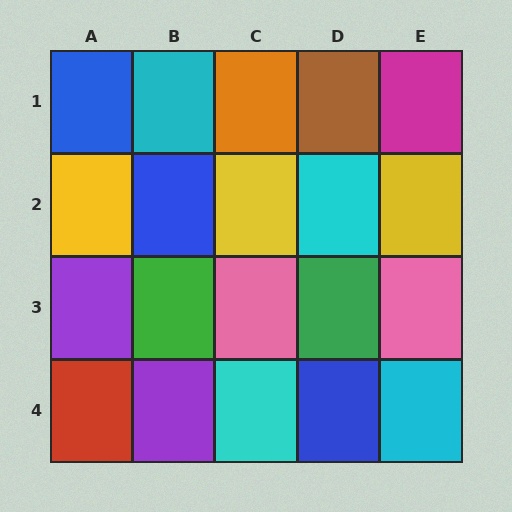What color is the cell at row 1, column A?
Blue.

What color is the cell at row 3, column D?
Green.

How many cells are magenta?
1 cell is magenta.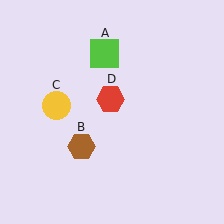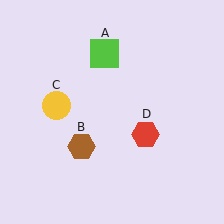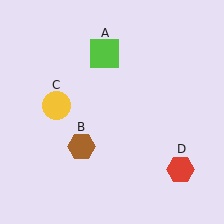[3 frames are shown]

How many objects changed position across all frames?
1 object changed position: red hexagon (object D).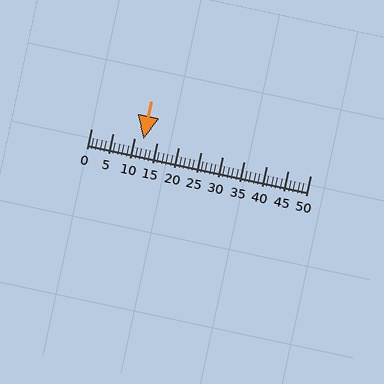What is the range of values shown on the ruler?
The ruler shows values from 0 to 50.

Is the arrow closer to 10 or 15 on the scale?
The arrow is closer to 10.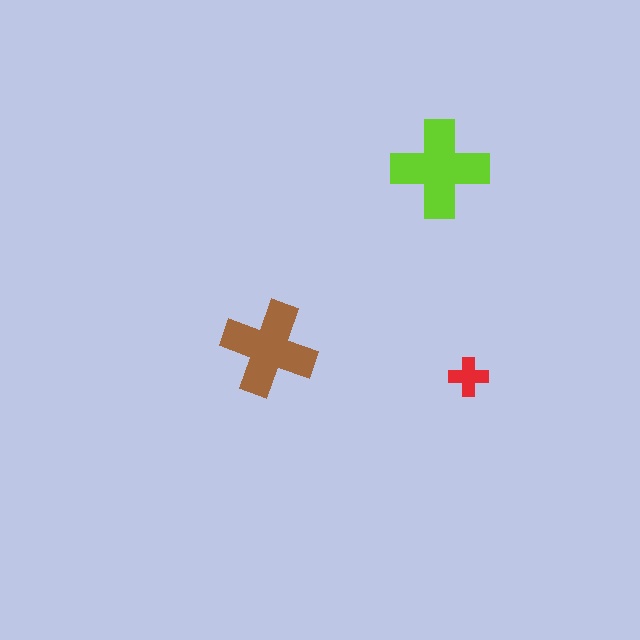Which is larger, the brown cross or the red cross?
The brown one.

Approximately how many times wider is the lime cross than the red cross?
About 2.5 times wider.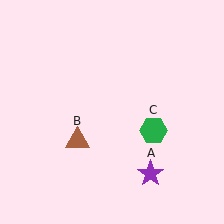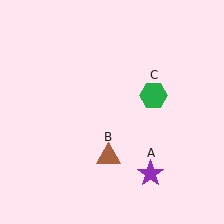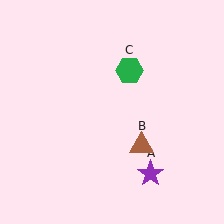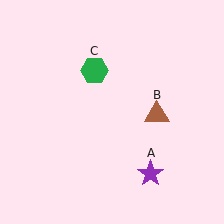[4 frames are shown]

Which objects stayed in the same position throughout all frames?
Purple star (object A) remained stationary.